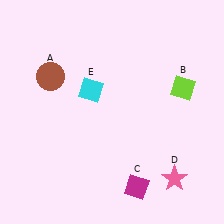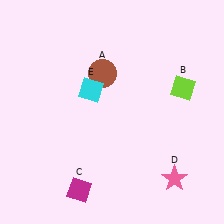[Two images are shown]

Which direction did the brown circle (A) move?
The brown circle (A) moved right.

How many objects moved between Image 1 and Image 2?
2 objects moved between the two images.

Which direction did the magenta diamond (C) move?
The magenta diamond (C) moved left.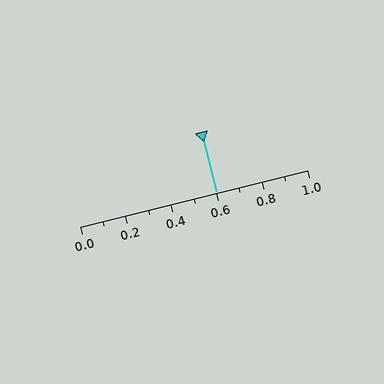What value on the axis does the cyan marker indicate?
The marker indicates approximately 0.6.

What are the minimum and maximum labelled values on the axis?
The axis runs from 0.0 to 1.0.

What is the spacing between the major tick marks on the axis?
The major ticks are spaced 0.2 apart.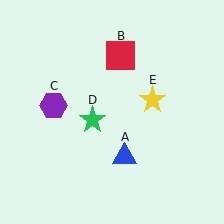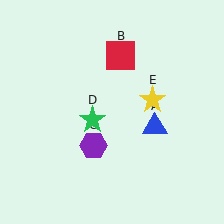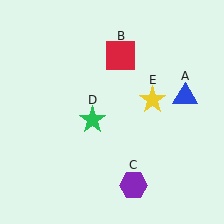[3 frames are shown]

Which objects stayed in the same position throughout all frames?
Red square (object B) and green star (object D) and yellow star (object E) remained stationary.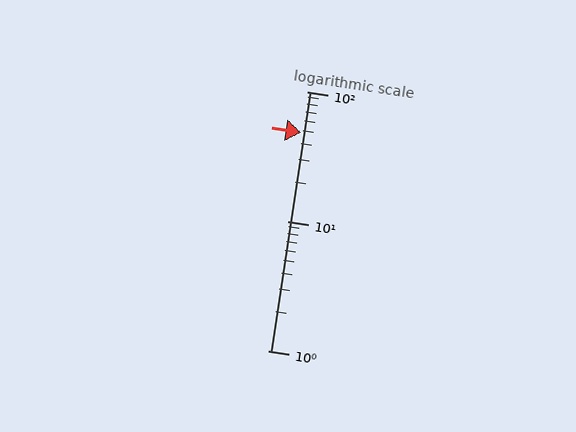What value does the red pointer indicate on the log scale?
The pointer indicates approximately 48.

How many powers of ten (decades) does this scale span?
The scale spans 2 decades, from 1 to 100.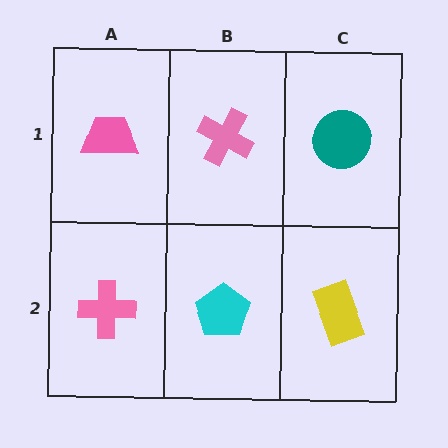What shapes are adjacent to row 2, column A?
A pink trapezoid (row 1, column A), a cyan pentagon (row 2, column B).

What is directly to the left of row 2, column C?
A cyan pentagon.